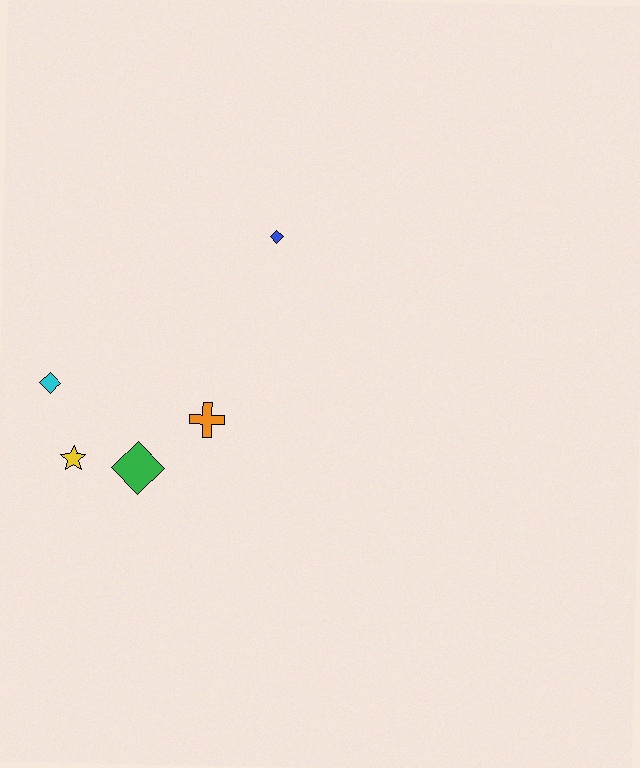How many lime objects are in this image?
There are no lime objects.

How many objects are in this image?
There are 5 objects.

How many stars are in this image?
There is 1 star.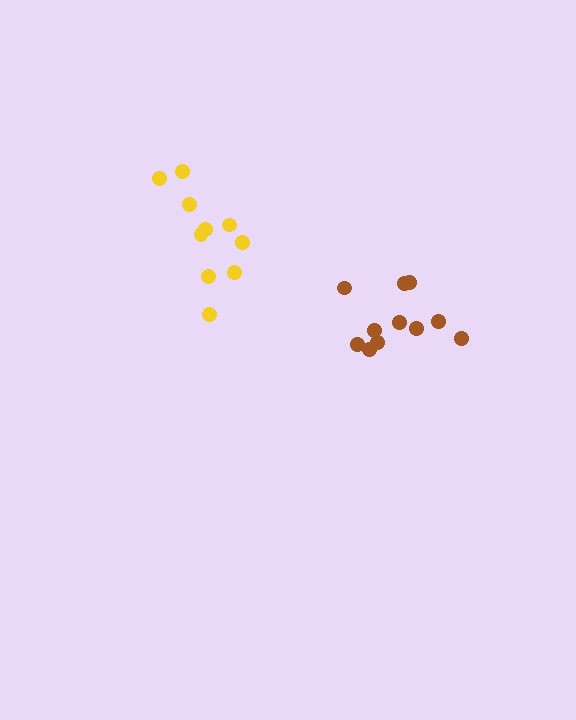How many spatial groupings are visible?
There are 2 spatial groupings.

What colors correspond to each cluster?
The clusters are colored: brown, yellow.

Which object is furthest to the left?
The yellow cluster is leftmost.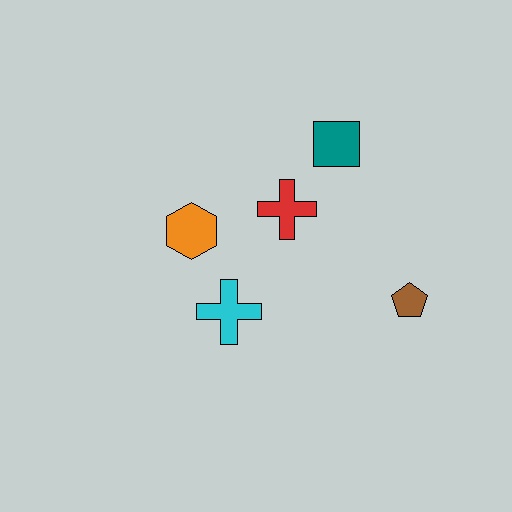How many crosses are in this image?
There are 2 crosses.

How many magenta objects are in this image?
There are no magenta objects.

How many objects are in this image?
There are 5 objects.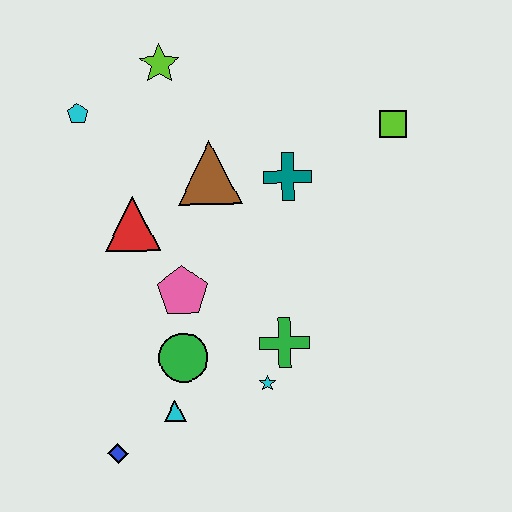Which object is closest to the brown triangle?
The teal cross is closest to the brown triangle.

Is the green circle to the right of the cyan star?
No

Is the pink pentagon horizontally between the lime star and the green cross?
Yes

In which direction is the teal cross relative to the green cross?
The teal cross is above the green cross.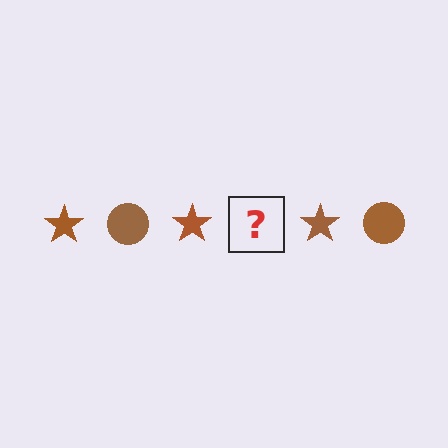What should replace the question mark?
The question mark should be replaced with a brown circle.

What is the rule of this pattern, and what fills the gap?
The rule is that the pattern cycles through star, circle shapes in brown. The gap should be filled with a brown circle.